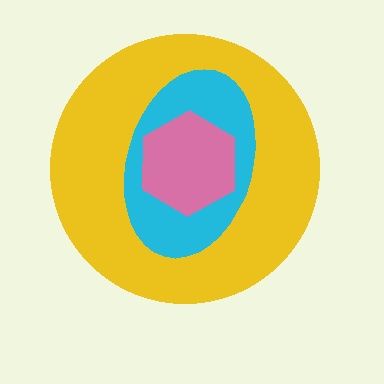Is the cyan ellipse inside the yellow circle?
Yes.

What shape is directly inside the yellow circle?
The cyan ellipse.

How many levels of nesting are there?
3.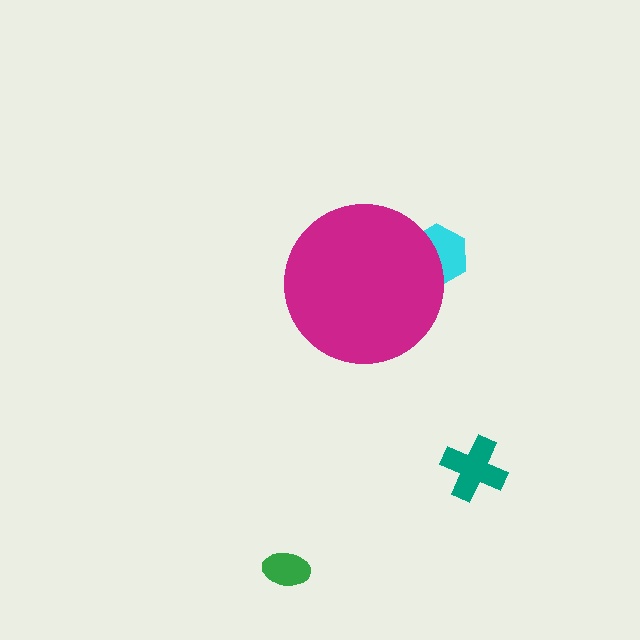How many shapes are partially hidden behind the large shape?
1 shape is partially hidden.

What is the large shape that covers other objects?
A magenta circle.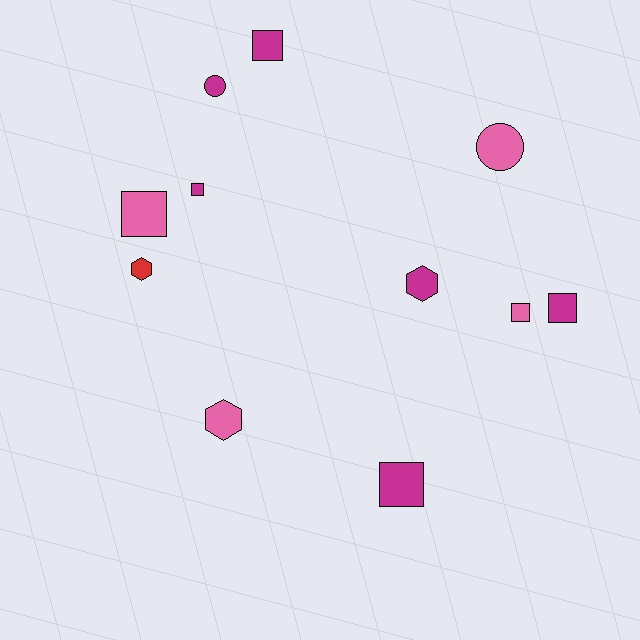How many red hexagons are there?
There is 1 red hexagon.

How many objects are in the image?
There are 11 objects.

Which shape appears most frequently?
Square, with 6 objects.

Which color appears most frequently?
Magenta, with 6 objects.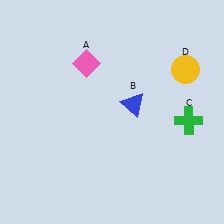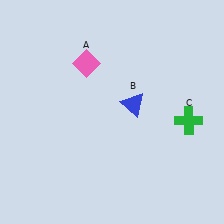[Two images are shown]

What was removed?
The yellow circle (D) was removed in Image 2.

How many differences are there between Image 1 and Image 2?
There is 1 difference between the two images.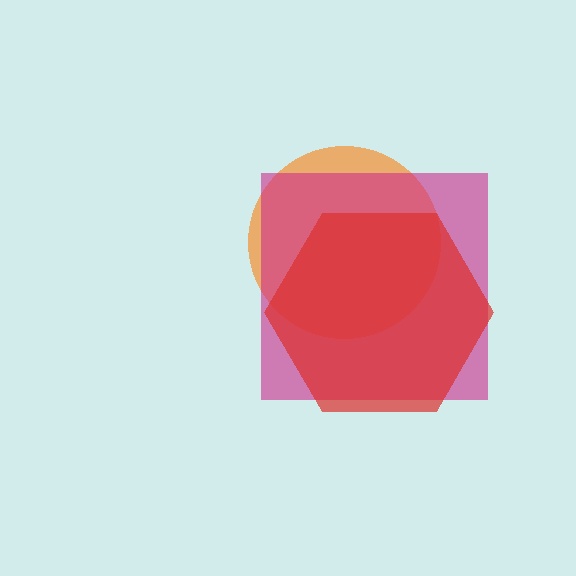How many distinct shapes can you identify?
There are 3 distinct shapes: an orange circle, a magenta square, a red hexagon.